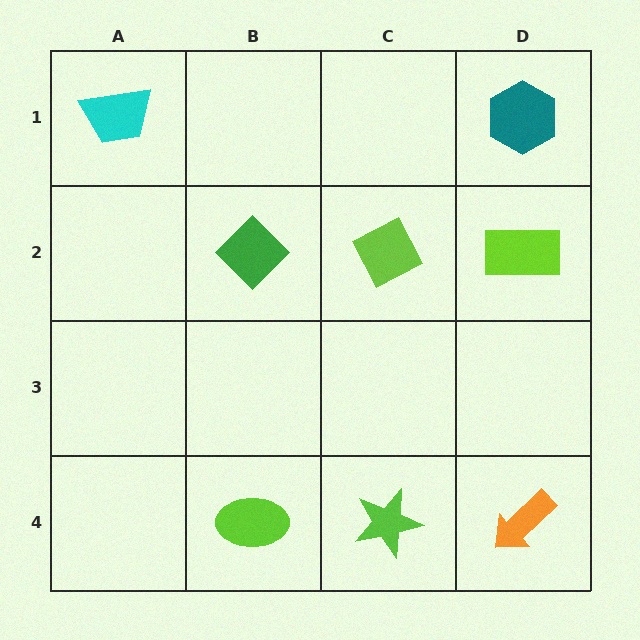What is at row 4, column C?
A lime star.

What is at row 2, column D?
A lime rectangle.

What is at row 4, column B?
A lime ellipse.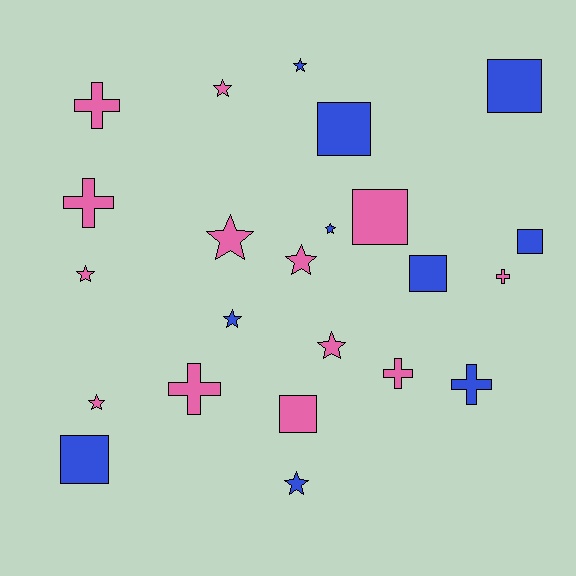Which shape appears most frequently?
Star, with 10 objects.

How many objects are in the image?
There are 23 objects.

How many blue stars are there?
There are 4 blue stars.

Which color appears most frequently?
Pink, with 13 objects.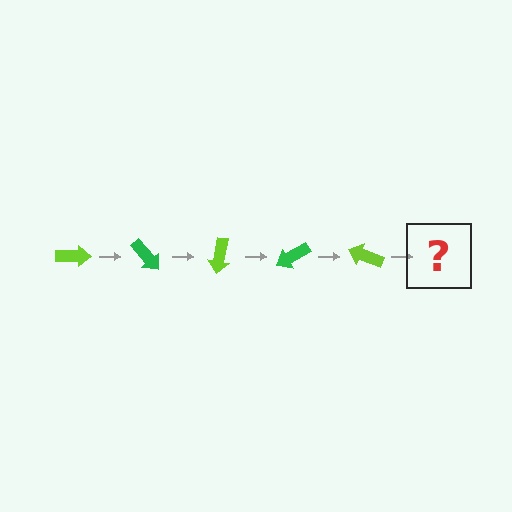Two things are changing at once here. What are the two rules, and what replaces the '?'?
The two rules are that it rotates 50 degrees each step and the color cycles through lime and green. The '?' should be a green arrow, rotated 250 degrees from the start.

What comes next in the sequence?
The next element should be a green arrow, rotated 250 degrees from the start.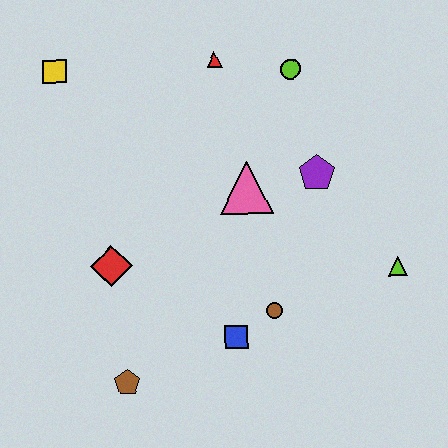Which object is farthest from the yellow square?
The lime triangle is farthest from the yellow square.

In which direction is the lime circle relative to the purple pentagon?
The lime circle is above the purple pentagon.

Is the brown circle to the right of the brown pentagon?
Yes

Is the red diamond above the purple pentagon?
No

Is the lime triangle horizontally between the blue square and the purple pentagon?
No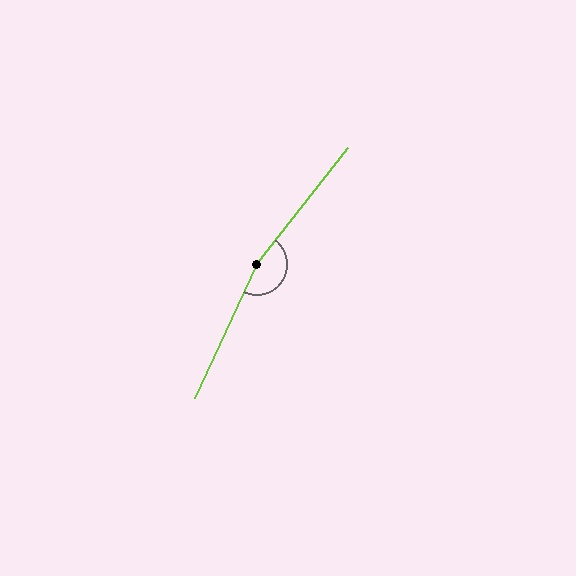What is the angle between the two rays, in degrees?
Approximately 167 degrees.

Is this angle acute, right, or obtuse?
It is obtuse.